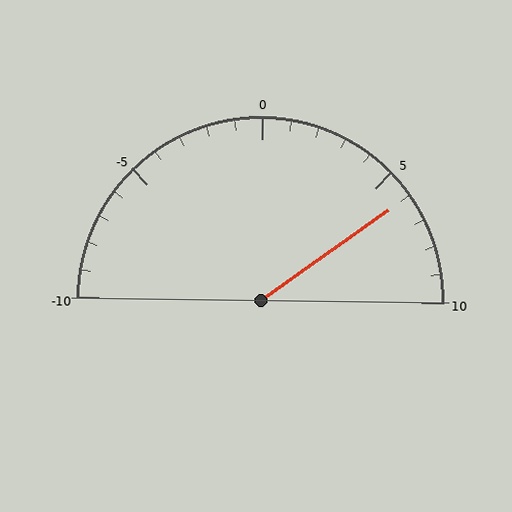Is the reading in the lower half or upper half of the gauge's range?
The reading is in the upper half of the range (-10 to 10).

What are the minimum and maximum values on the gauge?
The gauge ranges from -10 to 10.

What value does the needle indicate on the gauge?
The needle indicates approximately 6.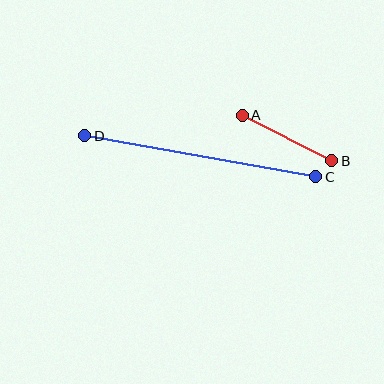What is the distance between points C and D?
The distance is approximately 235 pixels.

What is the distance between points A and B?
The distance is approximately 100 pixels.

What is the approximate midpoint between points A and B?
The midpoint is at approximately (287, 138) pixels.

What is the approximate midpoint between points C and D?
The midpoint is at approximately (200, 156) pixels.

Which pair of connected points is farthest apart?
Points C and D are farthest apart.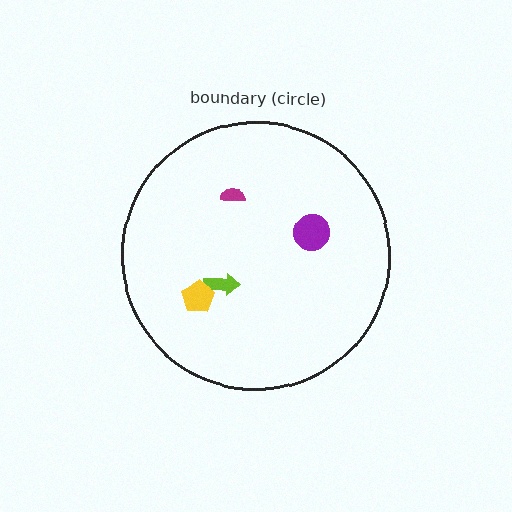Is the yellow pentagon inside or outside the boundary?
Inside.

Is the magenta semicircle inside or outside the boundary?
Inside.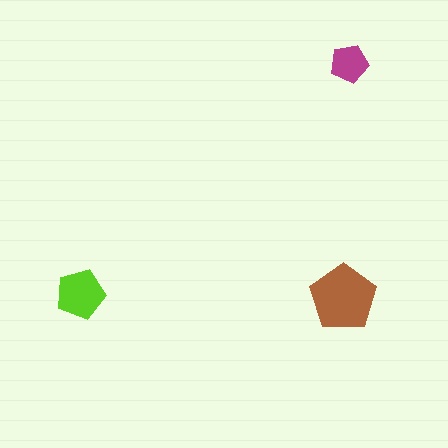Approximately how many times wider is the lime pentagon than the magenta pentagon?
About 1.5 times wider.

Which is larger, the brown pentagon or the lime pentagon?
The brown one.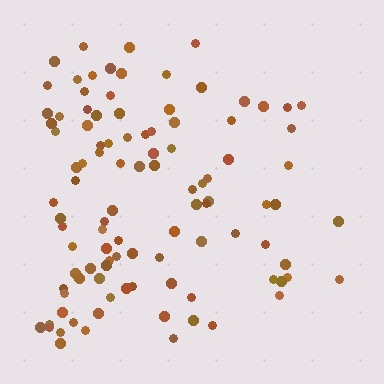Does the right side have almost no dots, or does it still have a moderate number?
Still a moderate number, just noticeably fewer than the left.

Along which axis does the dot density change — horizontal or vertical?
Horizontal.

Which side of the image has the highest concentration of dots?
The left.